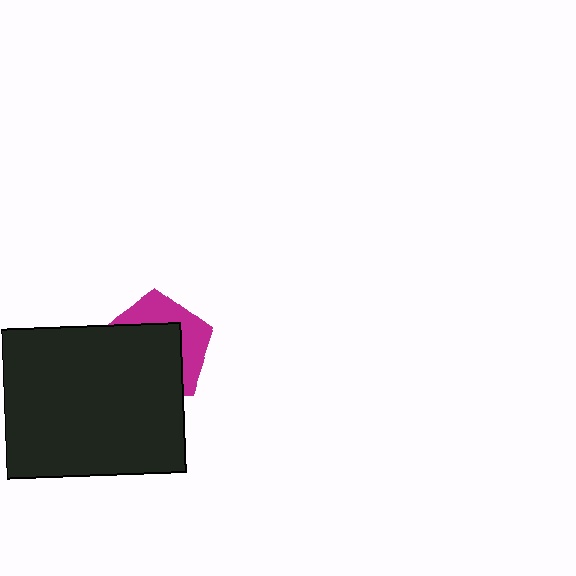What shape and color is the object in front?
The object in front is a black rectangle.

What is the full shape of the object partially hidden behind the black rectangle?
The partially hidden object is a magenta pentagon.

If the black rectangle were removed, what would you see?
You would see the complete magenta pentagon.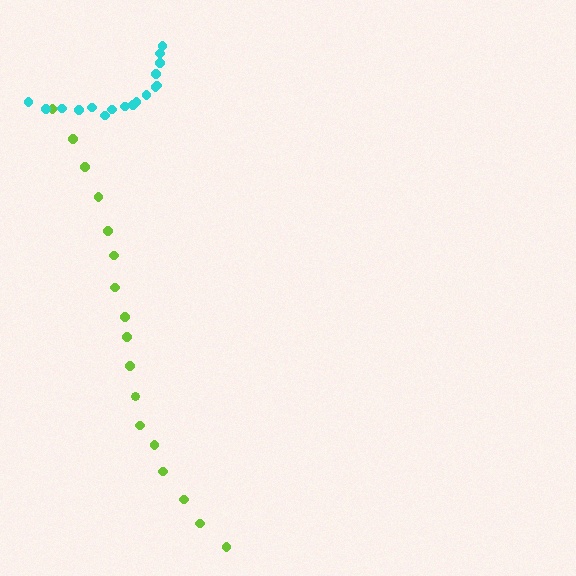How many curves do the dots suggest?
There are 2 distinct paths.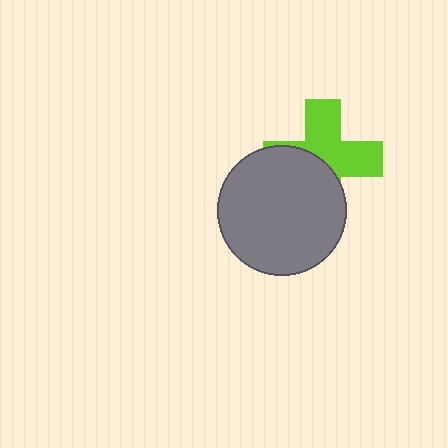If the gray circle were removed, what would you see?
You would see the complete lime cross.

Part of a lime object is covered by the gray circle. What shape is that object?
It is a cross.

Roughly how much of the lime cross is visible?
About half of it is visible (roughly 54%).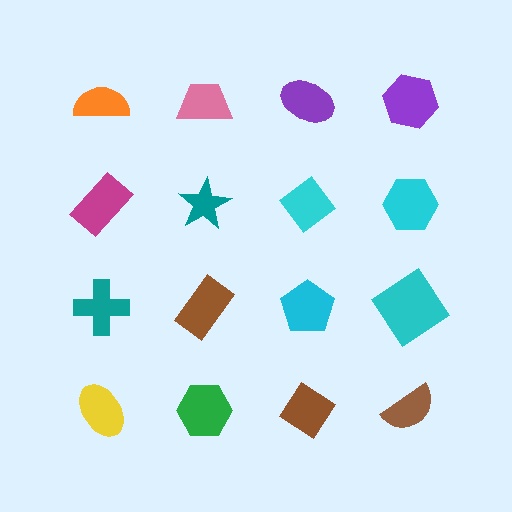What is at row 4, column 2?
A green hexagon.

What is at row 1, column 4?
A purple hexagon.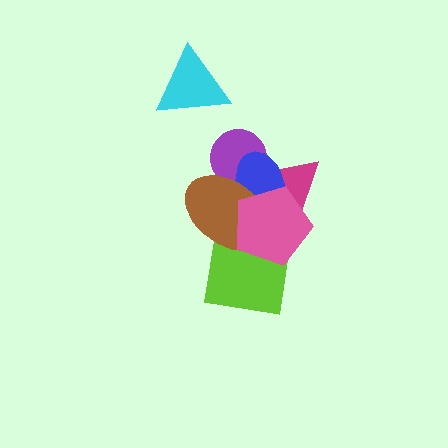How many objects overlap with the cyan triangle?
0 objects overlap with the cyan triangle.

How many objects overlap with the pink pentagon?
4 objects overlap with the pink pentagon.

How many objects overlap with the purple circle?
3 objects overlap with the purple circle.